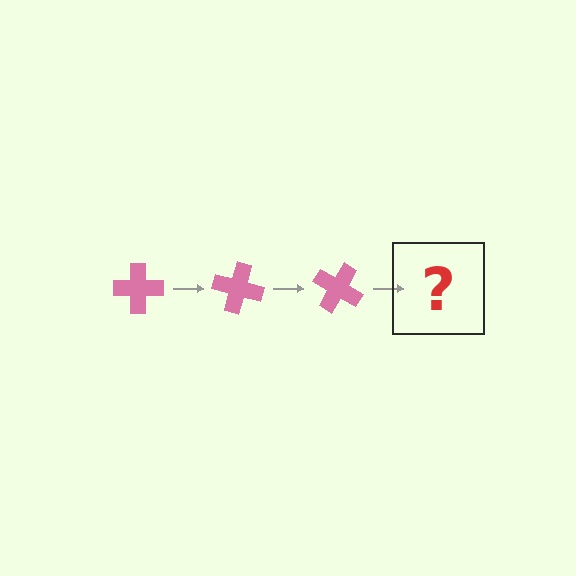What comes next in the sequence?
The next element should be a pink cross rotated 45 degrees.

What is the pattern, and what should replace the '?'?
The pattern is that the cross rotates 15 degrees each step. The '?' should be a pink cross rotated 45 degrees.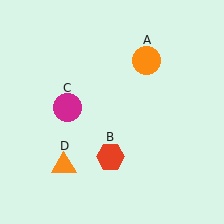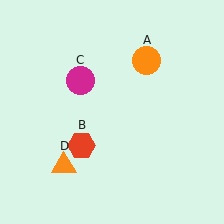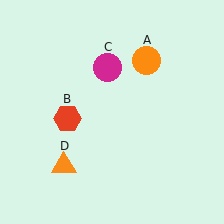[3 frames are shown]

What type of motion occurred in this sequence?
The red hexagon (object B), magenta circle (object C) rotated clockwise around the center of the scene.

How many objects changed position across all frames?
2 objects changed position: red hexagon (object B), magenta circle (object C).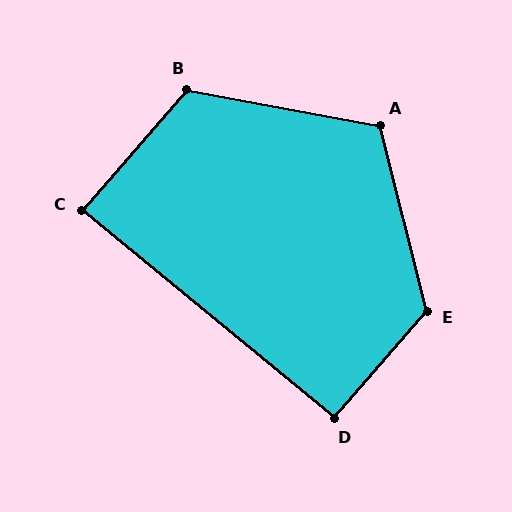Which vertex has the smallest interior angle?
C, at approximately 89 degrees.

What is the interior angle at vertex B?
Approximately 120 degrees (obtuse).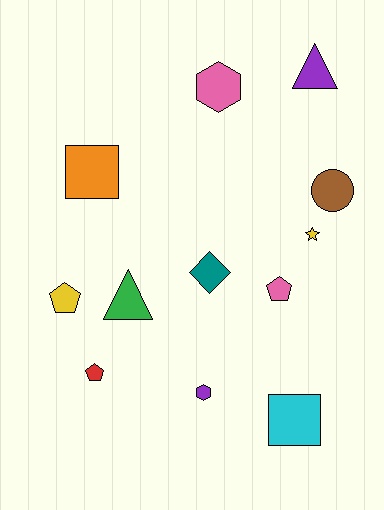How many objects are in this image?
There are 12 objects.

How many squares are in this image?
There are 2 squares.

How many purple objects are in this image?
There are 2 purple objects.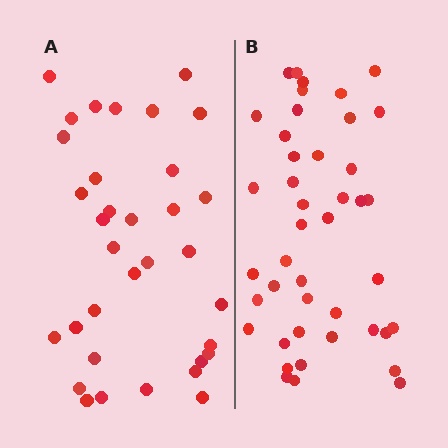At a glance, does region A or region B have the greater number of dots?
Region B (the right region) has more dots.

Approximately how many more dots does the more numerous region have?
Region B has roughly 8 or so more dots than region A.